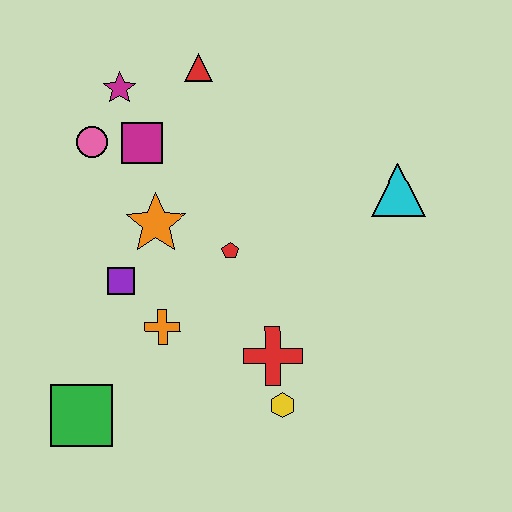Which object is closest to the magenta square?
The pink circle is closest to the magenta square.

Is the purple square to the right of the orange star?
No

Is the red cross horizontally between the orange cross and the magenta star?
No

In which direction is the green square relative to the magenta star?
The green square is below the magenta star.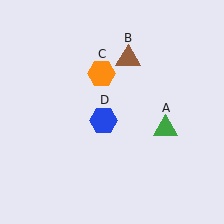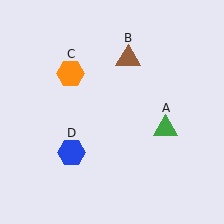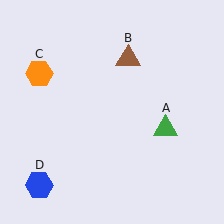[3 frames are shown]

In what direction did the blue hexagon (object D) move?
The blue hexagon (object D) moved down and to the left.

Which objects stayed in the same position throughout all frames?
Green triangle (object A) and brown triangle (object B) remained stationary.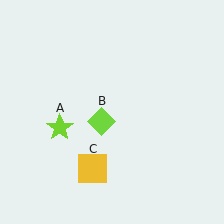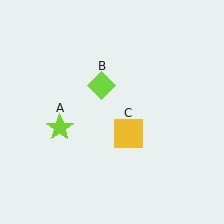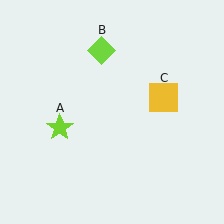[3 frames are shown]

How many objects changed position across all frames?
2 objects changed position: lime diamond (object B), yellow square (object C).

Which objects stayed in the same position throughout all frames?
Lime star (object A) remained stationary.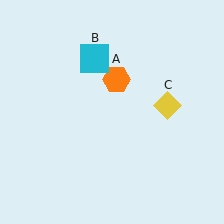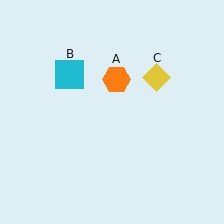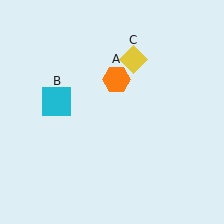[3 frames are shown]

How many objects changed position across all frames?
2 objects changed position: cyan square (object B), yellow diamond (object C).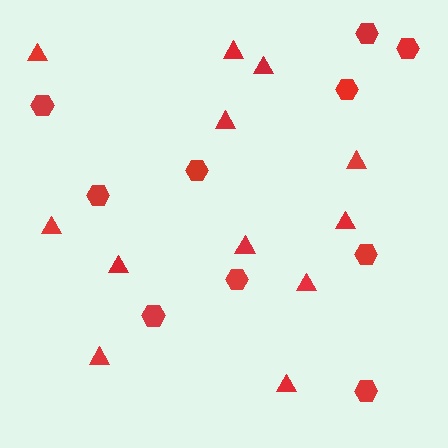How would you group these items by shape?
There are 2 groups: one group of triangles (12) and one group of hexagons (10).